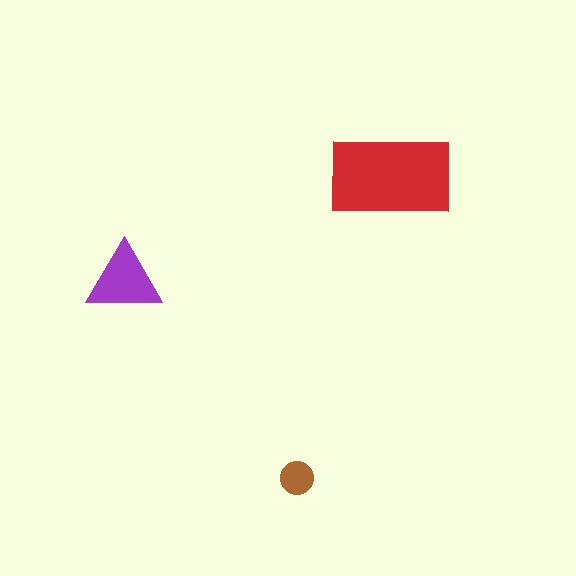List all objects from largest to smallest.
The red rectangle, the purple triangle, the brown circle.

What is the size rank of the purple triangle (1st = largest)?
2nd.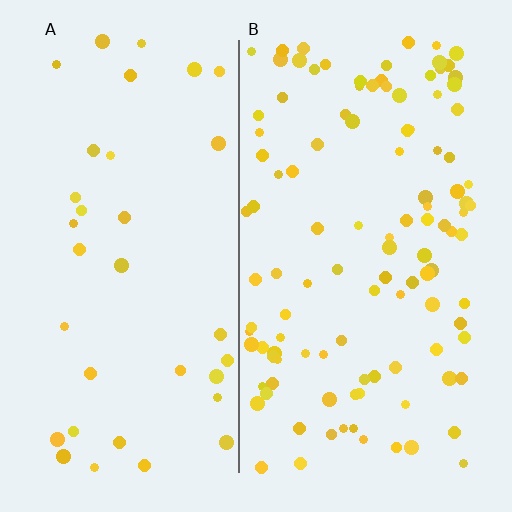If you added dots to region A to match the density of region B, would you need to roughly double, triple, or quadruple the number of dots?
Approximately triple.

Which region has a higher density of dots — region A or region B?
B (the right).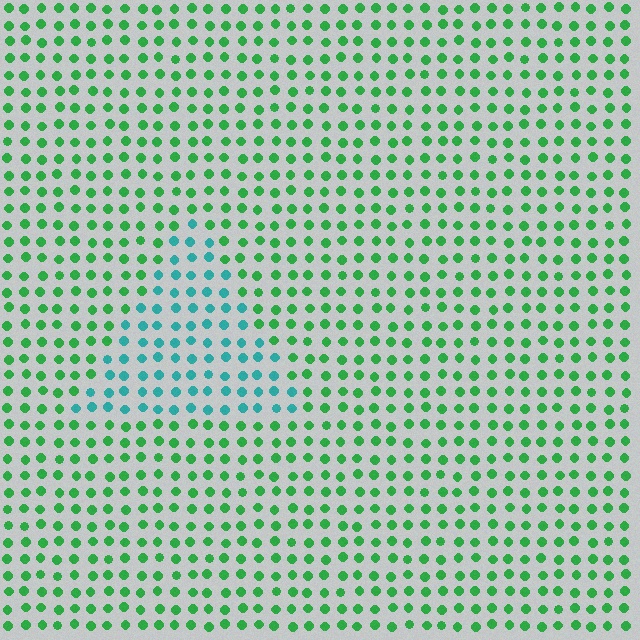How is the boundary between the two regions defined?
The boundary is defined purely by a slight shift in hue (about 46 degrees). Spacing, size, and orientation are identical on both sides.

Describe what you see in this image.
The image is filled with small green elements in a uniform arrangement. A triangle-shaped region is visible where the elements are tinted to a slightly different hue, forming a subtle color boundary.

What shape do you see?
I see a triangle.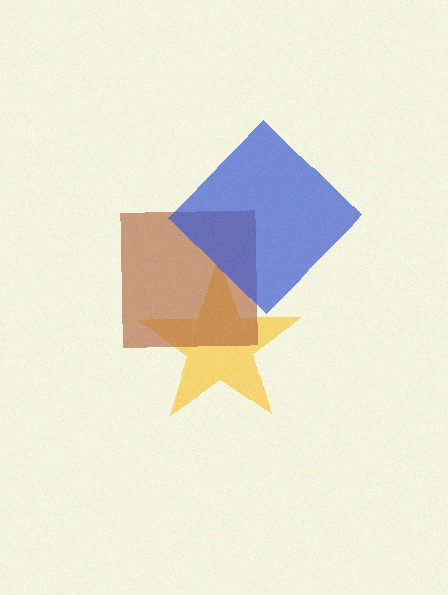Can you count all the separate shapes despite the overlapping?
Yes, there are 3 separate shapes.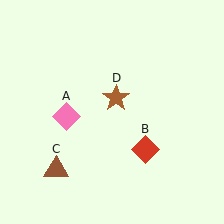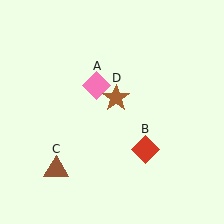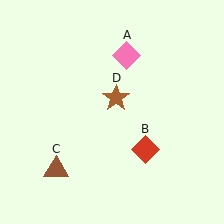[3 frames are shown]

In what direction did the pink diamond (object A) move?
The pink diamond (object A) moved up and to the right.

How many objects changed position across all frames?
1 object changed position: pink diamond (object A).